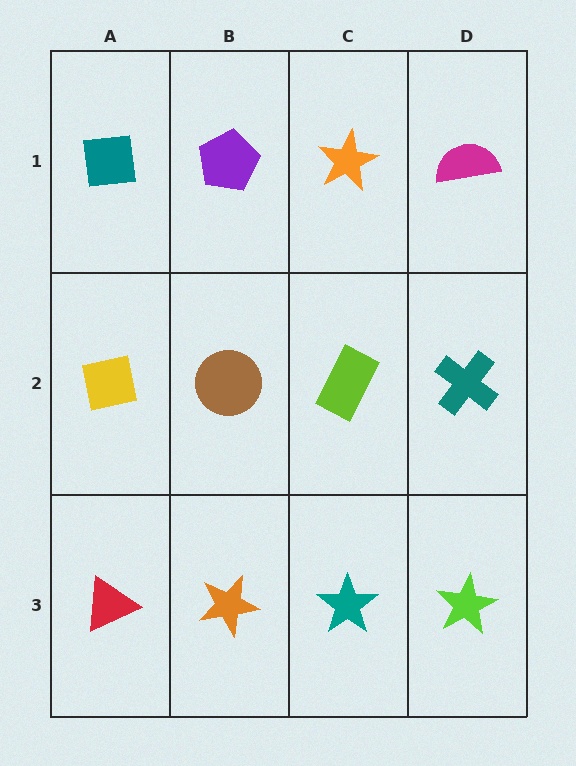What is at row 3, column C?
A teal star.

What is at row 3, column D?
A lime star.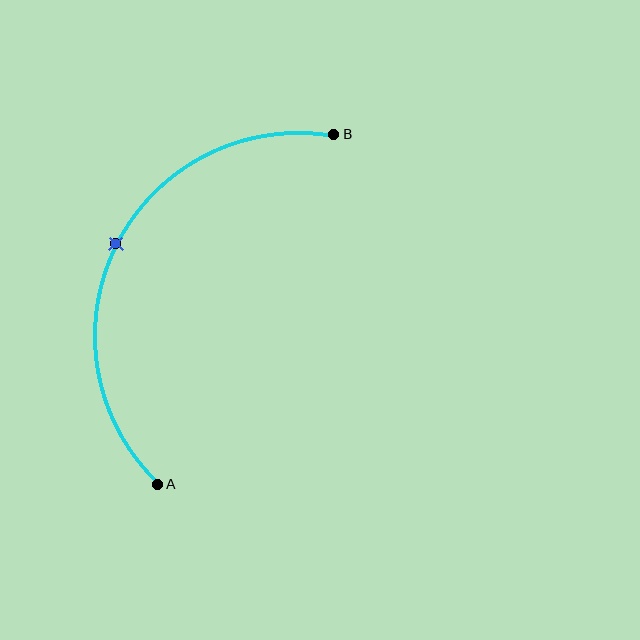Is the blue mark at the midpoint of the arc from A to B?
Yes. The blue mark lies on the arc at equal arc-length from both A and B — it is the arc midpoint.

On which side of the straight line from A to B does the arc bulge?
The arc bulges to the left of the straight line connecting A and B.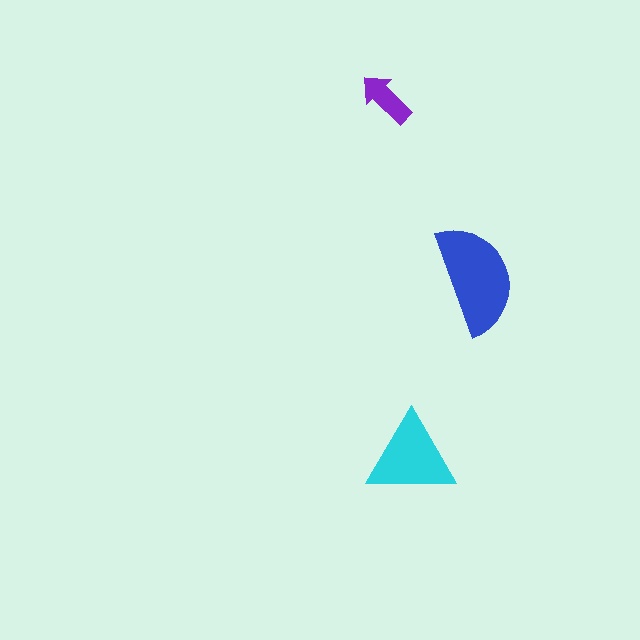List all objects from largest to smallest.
The blue semicircle, the cyan triangle, the purple arrow.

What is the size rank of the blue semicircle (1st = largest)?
1st.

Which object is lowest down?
The cyan triangle is bottommost.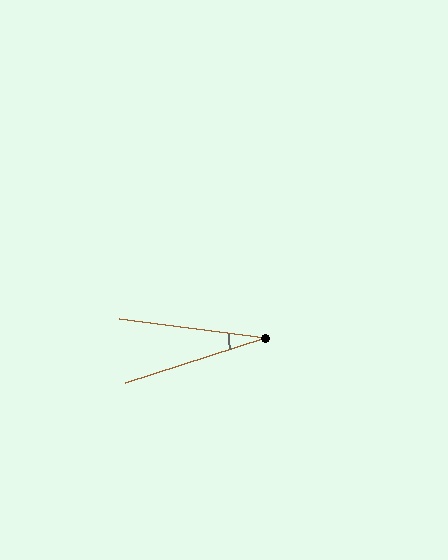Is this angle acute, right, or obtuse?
It is acute.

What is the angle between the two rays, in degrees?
Approximately 25 degrees.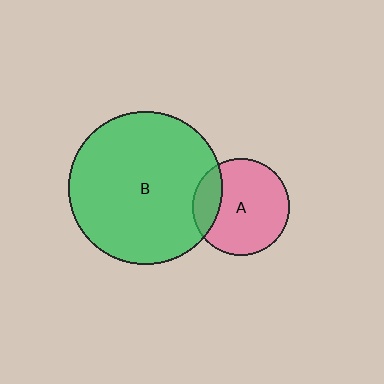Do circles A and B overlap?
Yes.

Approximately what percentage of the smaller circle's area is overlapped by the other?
Approximately 20%.